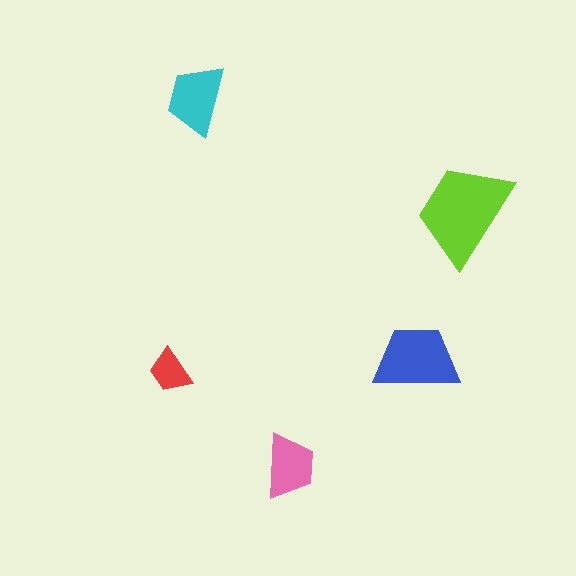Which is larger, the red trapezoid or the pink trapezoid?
The pink one.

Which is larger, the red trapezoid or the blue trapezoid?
The blue one.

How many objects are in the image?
There are 5 objects in the image.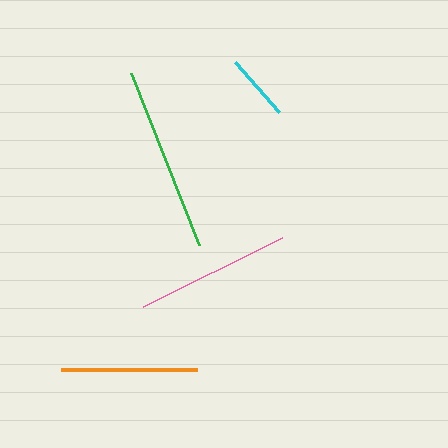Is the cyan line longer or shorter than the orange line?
The orange line is longer than the cyan line.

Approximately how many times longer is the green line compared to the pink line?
The green line is approximately 1.2 times the length of the pink line.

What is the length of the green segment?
The green segment is approximately 185 pixels long.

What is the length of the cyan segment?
The cyan segment is approximately 66 pixels long.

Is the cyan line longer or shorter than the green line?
The green line is longer than the cyan line.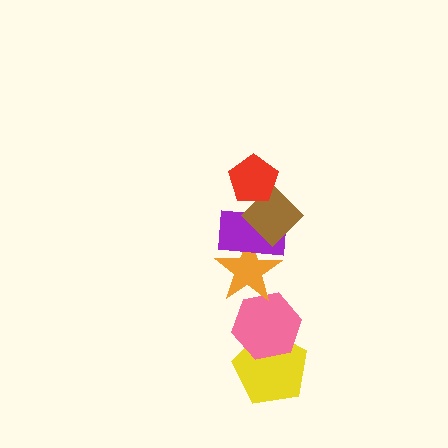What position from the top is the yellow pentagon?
The yellow pentagon is 6th from the top.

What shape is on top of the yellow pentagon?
The pink hexagon is on top of the yellow pentagon.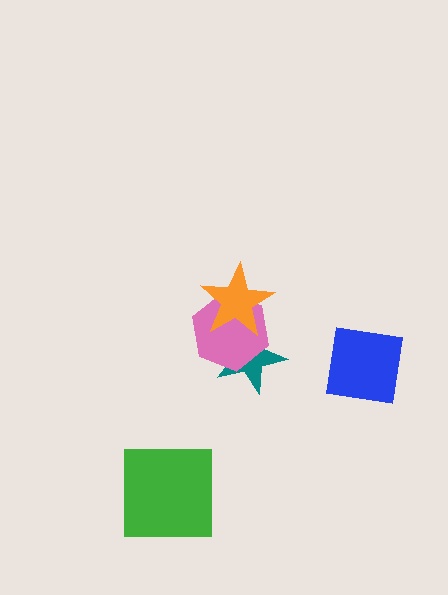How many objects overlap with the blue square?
0 objects overlap with the blue square.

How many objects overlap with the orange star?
2 objects overlap with the orange star.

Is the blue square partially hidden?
No, no other shape covers it.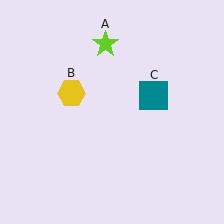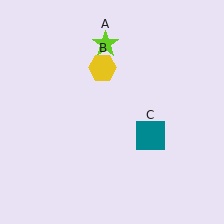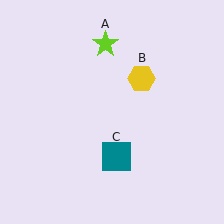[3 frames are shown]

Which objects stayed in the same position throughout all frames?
Lime star (object A) remained stationary.